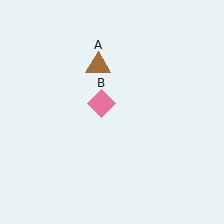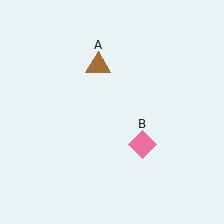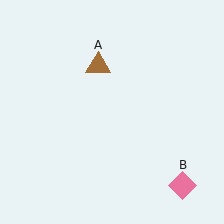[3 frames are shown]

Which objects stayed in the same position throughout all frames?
Brown triangle (object A) remained stationary.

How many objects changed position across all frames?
1 object changed position: pink diamond (object B).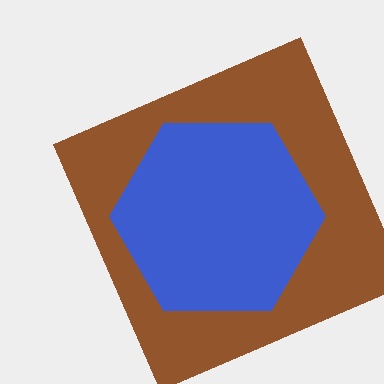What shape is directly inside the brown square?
The blue hexagon.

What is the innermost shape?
The blue hexagon.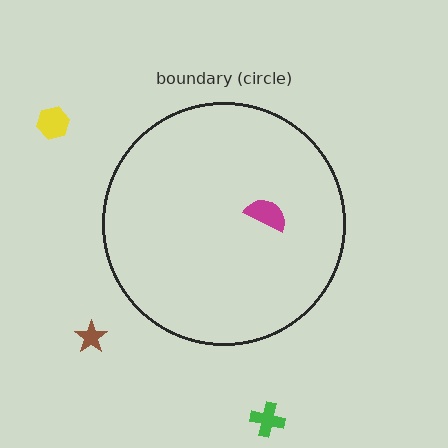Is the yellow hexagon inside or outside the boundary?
Outside.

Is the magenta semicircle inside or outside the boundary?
Inside.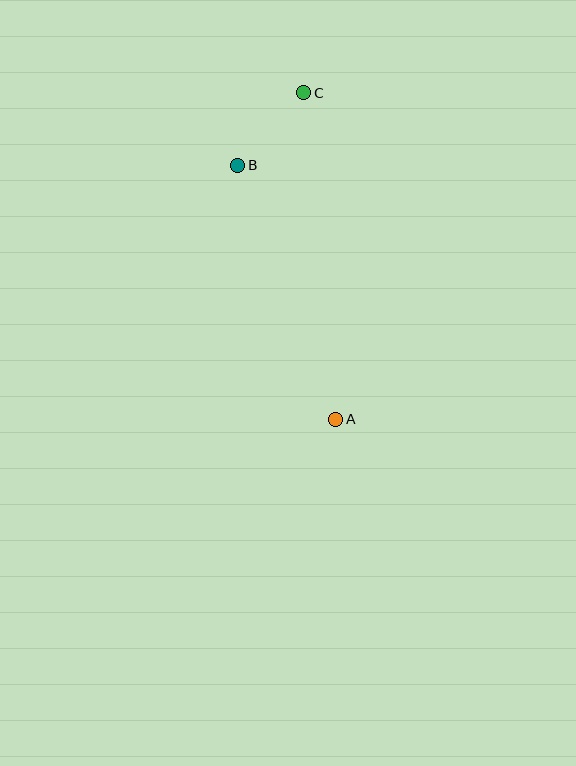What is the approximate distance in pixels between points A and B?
The distance between A and B is approximately 272 pixels.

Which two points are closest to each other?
Points B and C are closest to each other.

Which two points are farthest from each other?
Points A and C are farthest from each other.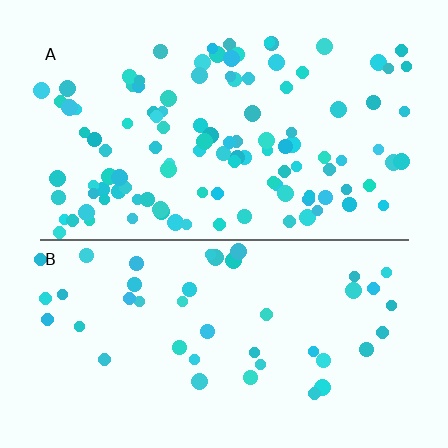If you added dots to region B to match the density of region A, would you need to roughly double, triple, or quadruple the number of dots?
Approximately triple.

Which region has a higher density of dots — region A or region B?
A (the top).